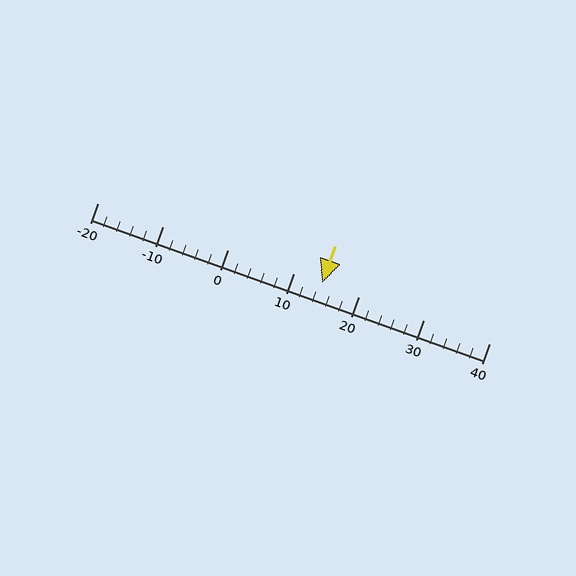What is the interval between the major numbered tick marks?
The major tick marks are spaced 10 units apart.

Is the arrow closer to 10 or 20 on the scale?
The arrow is closer to 10.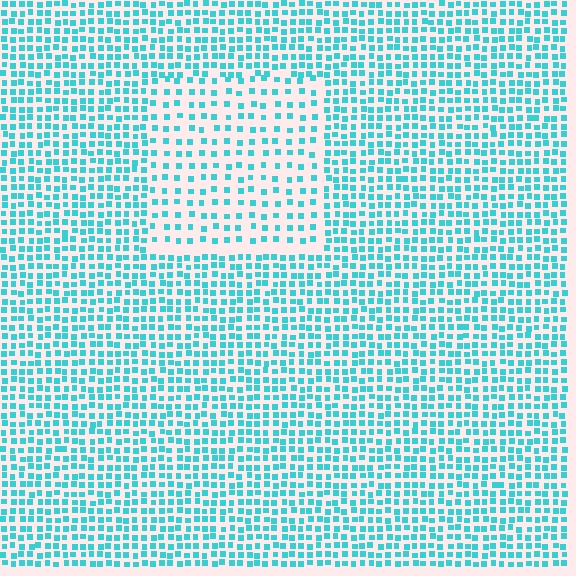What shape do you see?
I see a rectangle.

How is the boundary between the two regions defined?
The boundary is defined by a change in element density (approximately 2.0x ratio). All elements are the same color, size, and shape.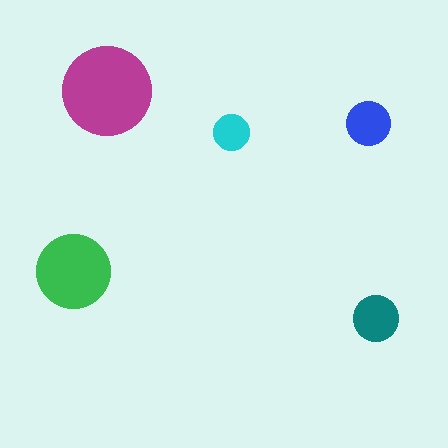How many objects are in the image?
There are 5 objects in the image.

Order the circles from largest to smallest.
the magenta one, the green one, the teal one, the blue one, the cyan one.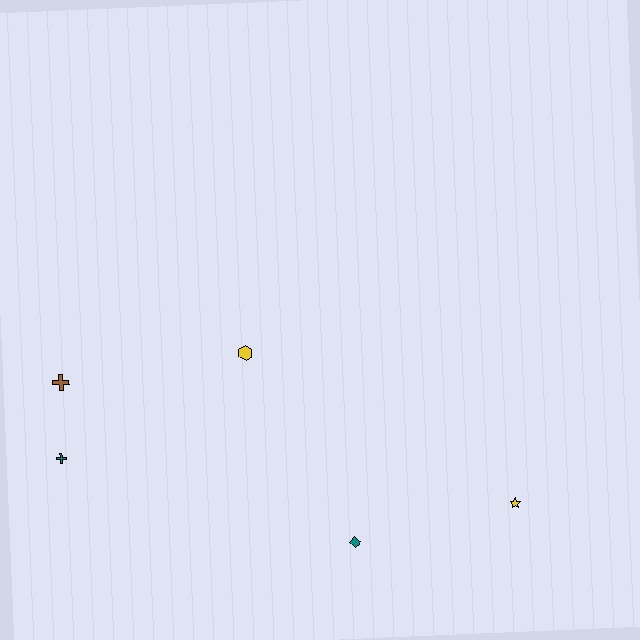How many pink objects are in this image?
There are no pink objects.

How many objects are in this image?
There are 5 objects.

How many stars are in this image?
There is 1 star.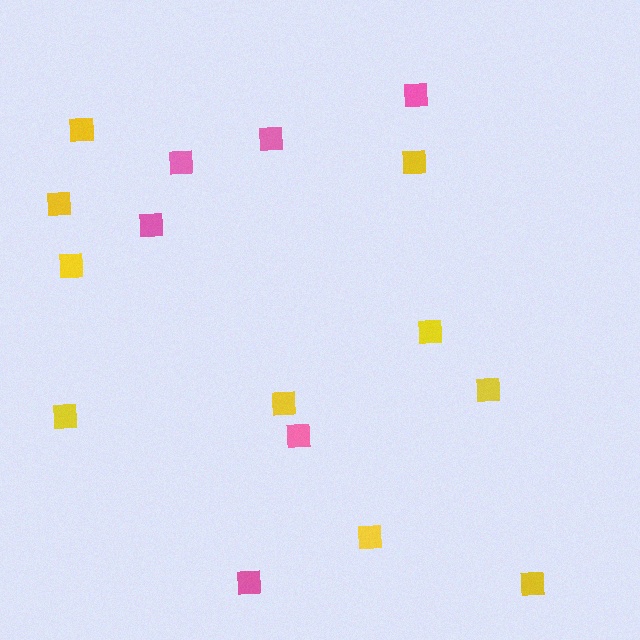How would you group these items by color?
There are 2 groups: one group of yellow squares (10) and one group of pink squares (6).